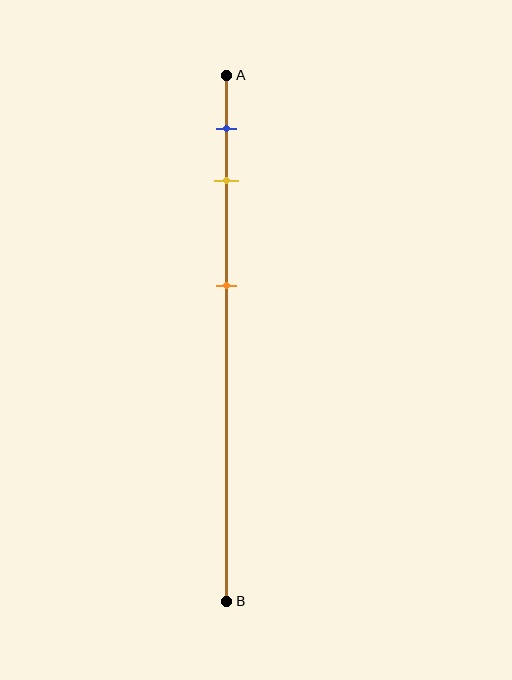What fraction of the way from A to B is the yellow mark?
The yellow mark is approximately 20% (0.2) of the way from A to B.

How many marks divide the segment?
There are 3 marks dividing the segment.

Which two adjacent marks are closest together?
The blue and yellow marks are the closest adjacent pair.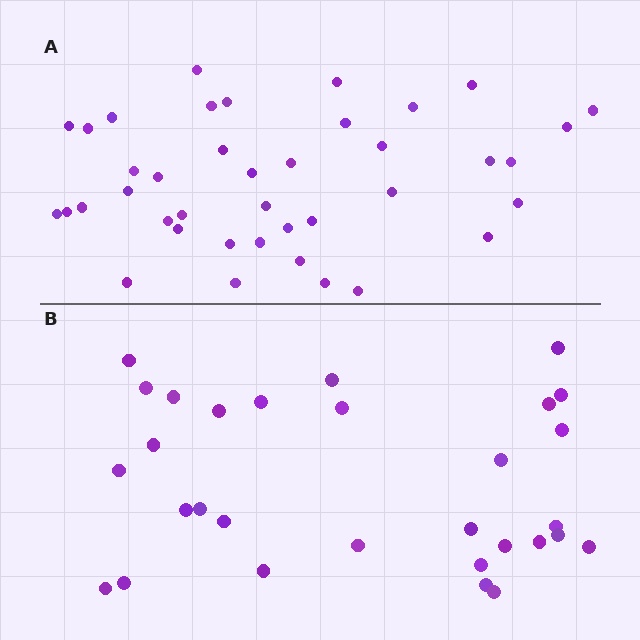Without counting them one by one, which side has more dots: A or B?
Region A (the top region) has more dots.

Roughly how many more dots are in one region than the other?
Region A has roughly 10 or so more dots than region B.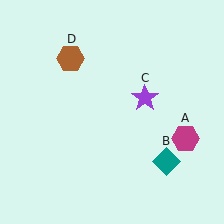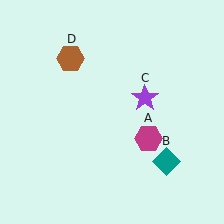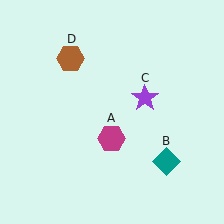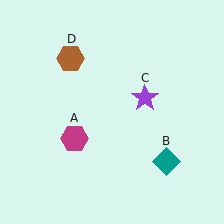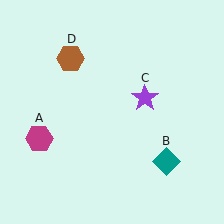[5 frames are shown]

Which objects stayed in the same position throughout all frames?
Teal diamond (object B) and purple star (object C) and brown hexagon (object D) remained stationary.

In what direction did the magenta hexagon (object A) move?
The magenta hexagon (object A) moved left.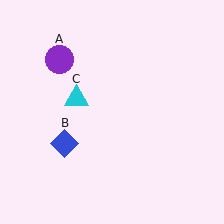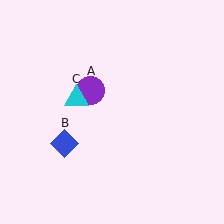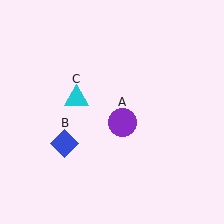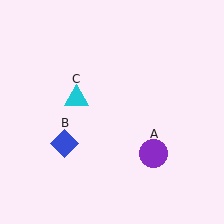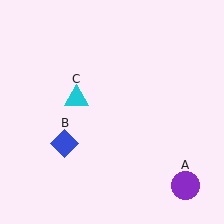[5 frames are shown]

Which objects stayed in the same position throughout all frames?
Blue diamond (object B) and cyan triangle (object C) remained stationary.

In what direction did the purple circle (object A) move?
The purple circle (object A) moved down and to the right.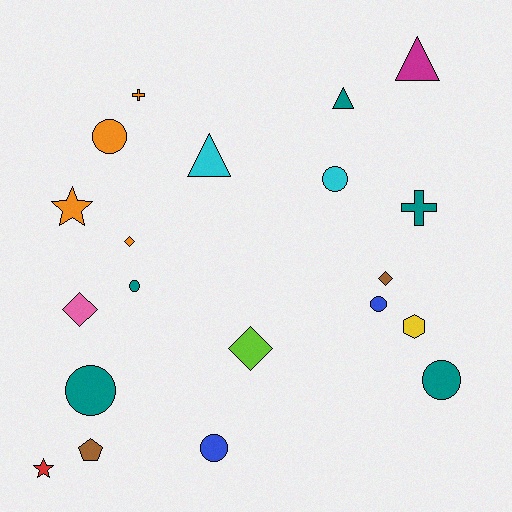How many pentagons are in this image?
There is 1 pentagon.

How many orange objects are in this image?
There are 4 orange objects.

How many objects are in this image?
There are 20 objects.